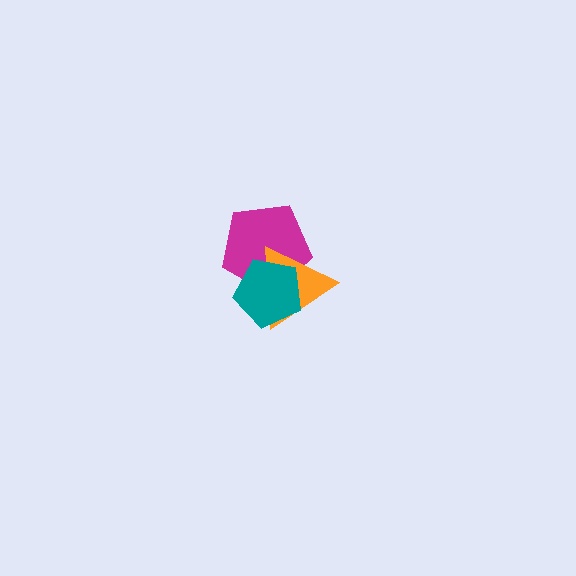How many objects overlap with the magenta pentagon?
2 objects overlap with the magenta pentagon.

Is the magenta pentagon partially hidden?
Yes, it is partially covered by another shape.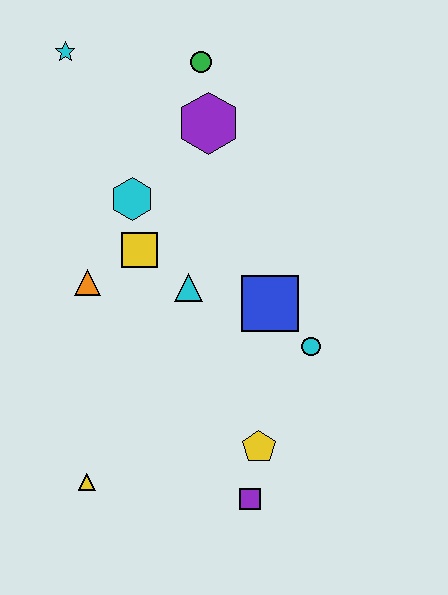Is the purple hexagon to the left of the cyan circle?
Yes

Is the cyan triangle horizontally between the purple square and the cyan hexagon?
Yes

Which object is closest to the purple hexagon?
The green circle is closest to the purple hexagon.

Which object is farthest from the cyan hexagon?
The purple square is farthest from the cyan hexagon.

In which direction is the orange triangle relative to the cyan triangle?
The orange triangle is to the left of the cyan triangle.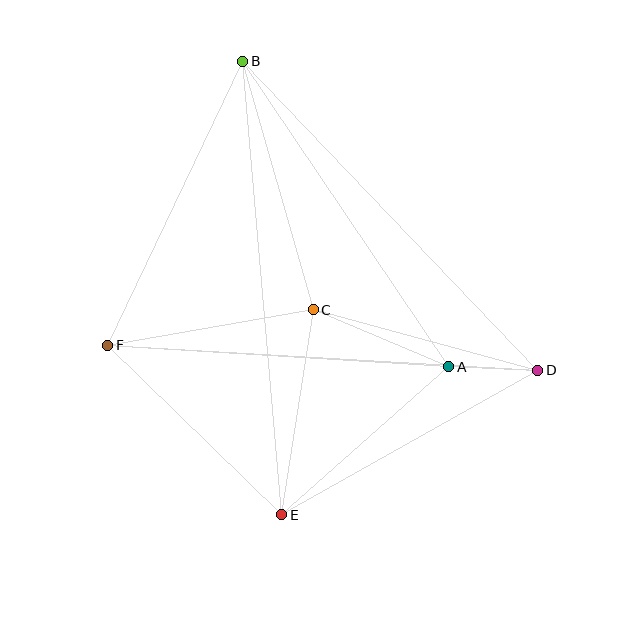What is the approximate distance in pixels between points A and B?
The distance between A and B is approximately 368 pixels.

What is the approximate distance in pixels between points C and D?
The distance between C and D is approximately 232 pixels.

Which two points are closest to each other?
Points A and D are closest to each other.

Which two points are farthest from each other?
Points B and E are farthest from each other.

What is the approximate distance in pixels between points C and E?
The distance between C and E is approximately 207 pixels.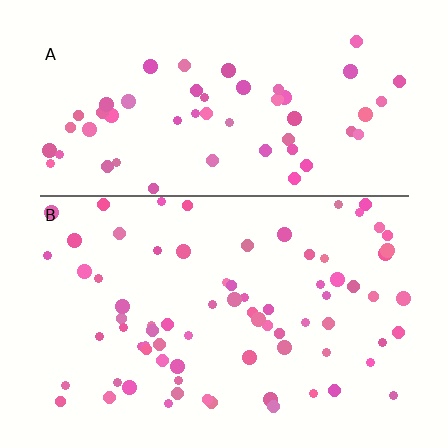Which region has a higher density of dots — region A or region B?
B (the bottom).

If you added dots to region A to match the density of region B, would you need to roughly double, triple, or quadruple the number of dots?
Approximately double.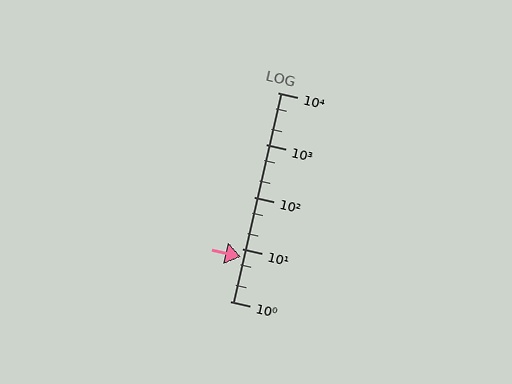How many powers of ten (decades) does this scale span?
The scale spans 4 decades, from 1 to 10000.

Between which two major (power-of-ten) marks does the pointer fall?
The pointer is between 1 and 10.